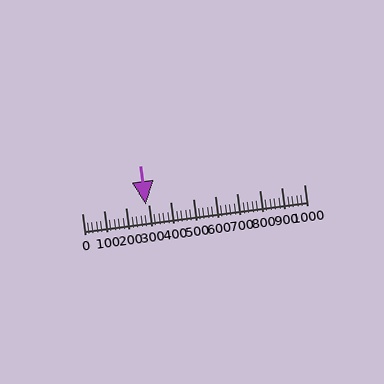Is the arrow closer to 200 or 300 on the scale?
The arrow is closer to 300.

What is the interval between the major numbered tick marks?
The major tick marks are spaced 100 units apart.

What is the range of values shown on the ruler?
The ruler shows values from 0 to 1000.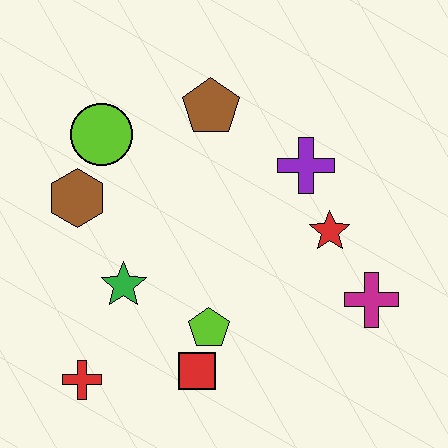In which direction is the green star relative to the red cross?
The green star is above the red cross.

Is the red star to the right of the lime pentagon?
Yes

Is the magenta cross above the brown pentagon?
No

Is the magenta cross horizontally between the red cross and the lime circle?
No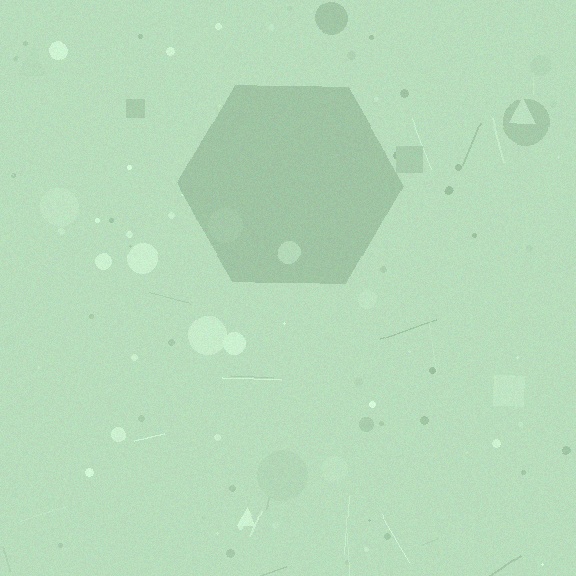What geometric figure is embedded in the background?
A hexagon is embedded in the background.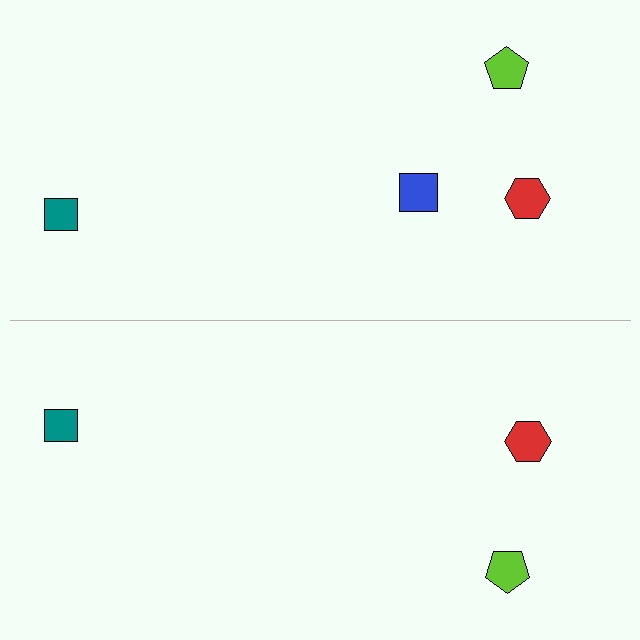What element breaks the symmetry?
A blue square is missing from the bottom side.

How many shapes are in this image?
There are 7 shapes in this image.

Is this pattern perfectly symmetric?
No, the pattern is not perfectly symmetric. A blue square is missing from the bottom side.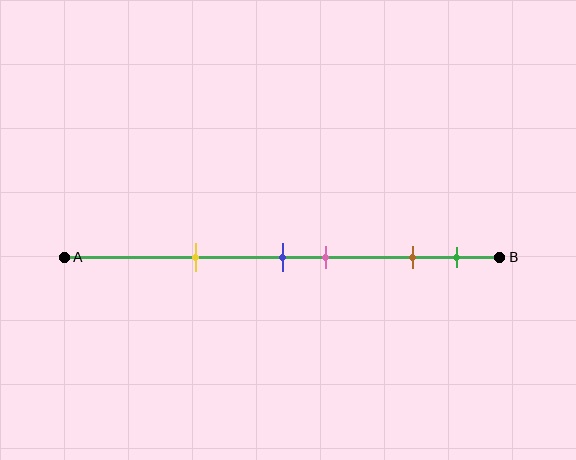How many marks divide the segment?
There are 5 marks dividing the segment.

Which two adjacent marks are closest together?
The blue and pink marks are the closest adjacent pair.